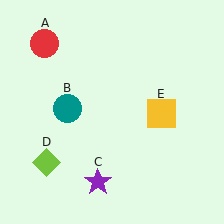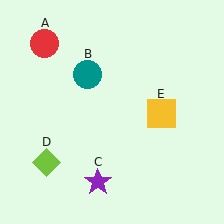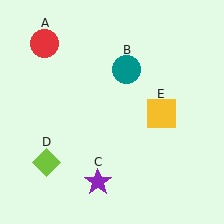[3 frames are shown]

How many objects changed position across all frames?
1 object changed position: teal circle (object B).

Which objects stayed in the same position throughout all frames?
Red circle (object A) and purple star (object C) and lime diamond (object D) and yellow square (object E) remained stationary.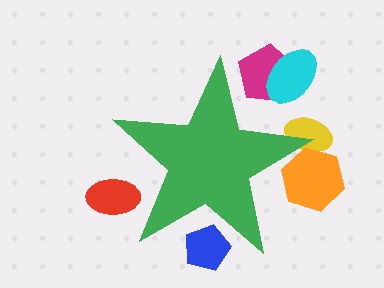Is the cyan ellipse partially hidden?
No, the cyan ellipse is fully visible.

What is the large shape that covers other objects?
A green star.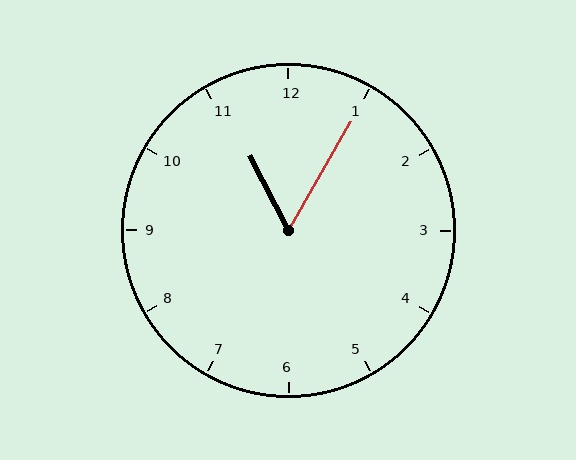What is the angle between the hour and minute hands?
Approximately 58 degrees.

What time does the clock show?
11:05.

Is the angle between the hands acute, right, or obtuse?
It is acute.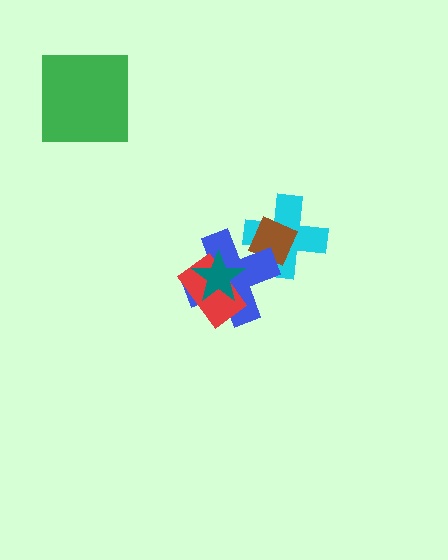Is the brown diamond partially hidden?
Yes, it is partially covered by another shape.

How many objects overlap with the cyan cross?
2 objects overlap with the cyan cross.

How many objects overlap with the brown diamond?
2 objects overlap with the brown diamond.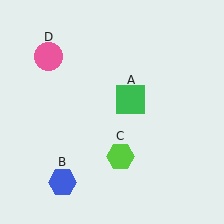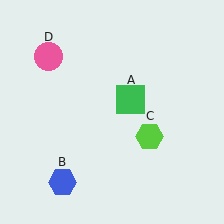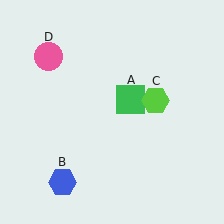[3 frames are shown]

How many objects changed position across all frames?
1 object changed position: lime hexagon (object C).